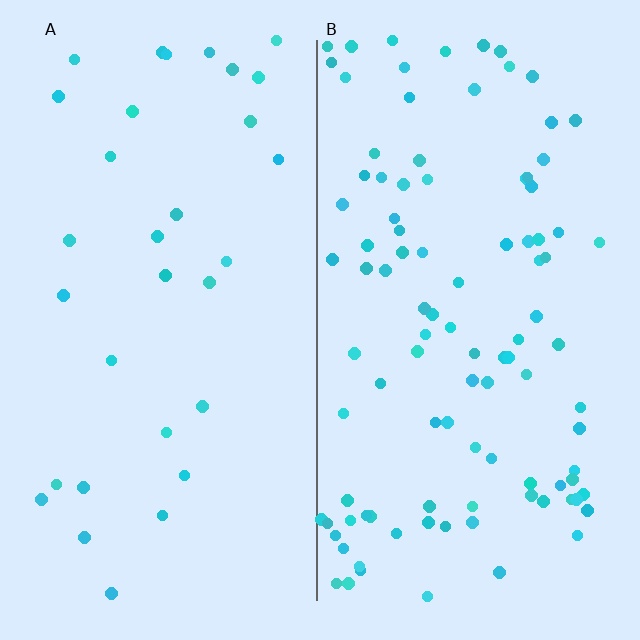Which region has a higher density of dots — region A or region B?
B (the right).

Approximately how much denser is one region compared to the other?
Approximately 3.2× — region B over region A.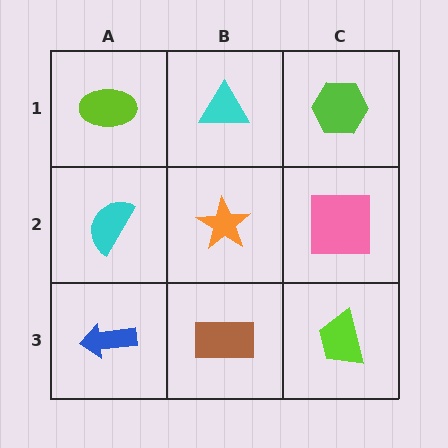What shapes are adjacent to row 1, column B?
An orange star (row 2, column B), a lime ellipse (row 1, column A), a lime hexagon (row 1, column C).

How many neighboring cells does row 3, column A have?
2.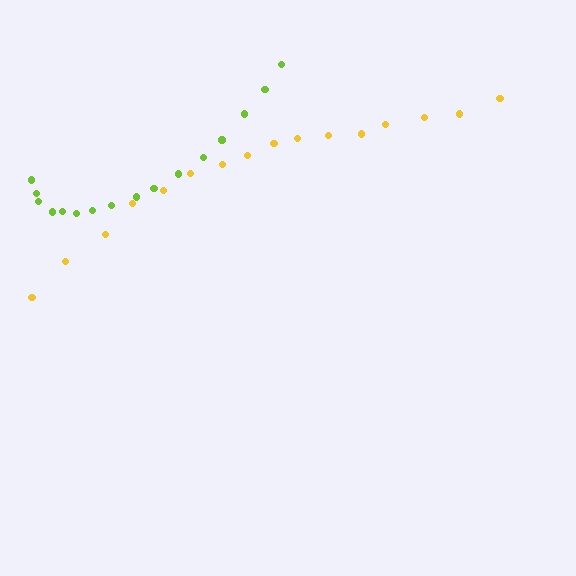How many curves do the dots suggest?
There are 2 distinct paths.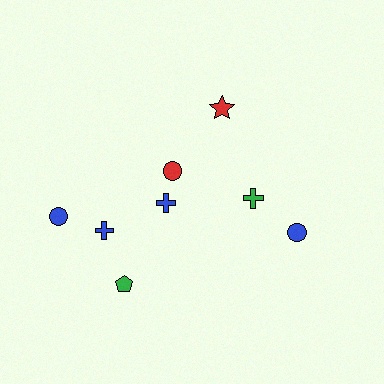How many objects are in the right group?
There are 3 objects.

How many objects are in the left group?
There are 5 objects.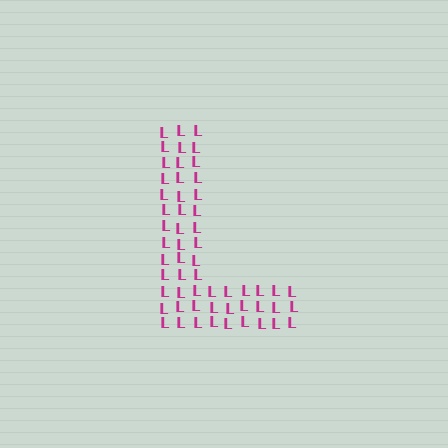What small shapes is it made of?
It is made of small letter L's.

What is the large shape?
The large shape is the letter L.